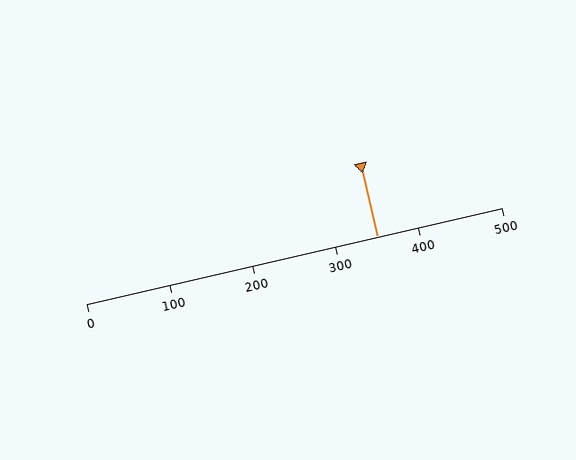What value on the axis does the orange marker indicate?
The marker indicates approximately 350.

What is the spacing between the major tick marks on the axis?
The major ticks are spaced 100 apart.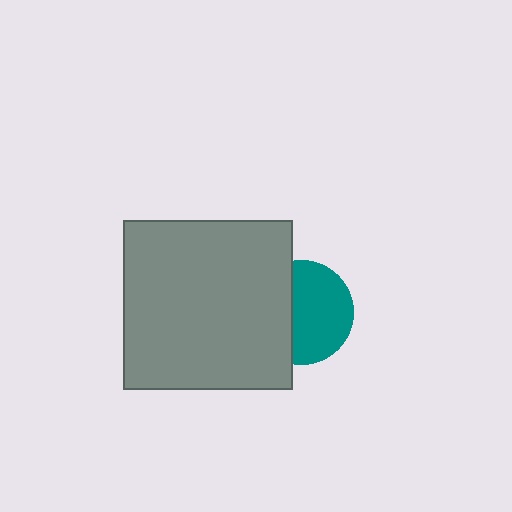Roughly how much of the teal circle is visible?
About half of it is visible (roughly 60%).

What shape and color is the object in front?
The object in front is a gray square.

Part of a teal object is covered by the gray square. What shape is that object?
It is a circle.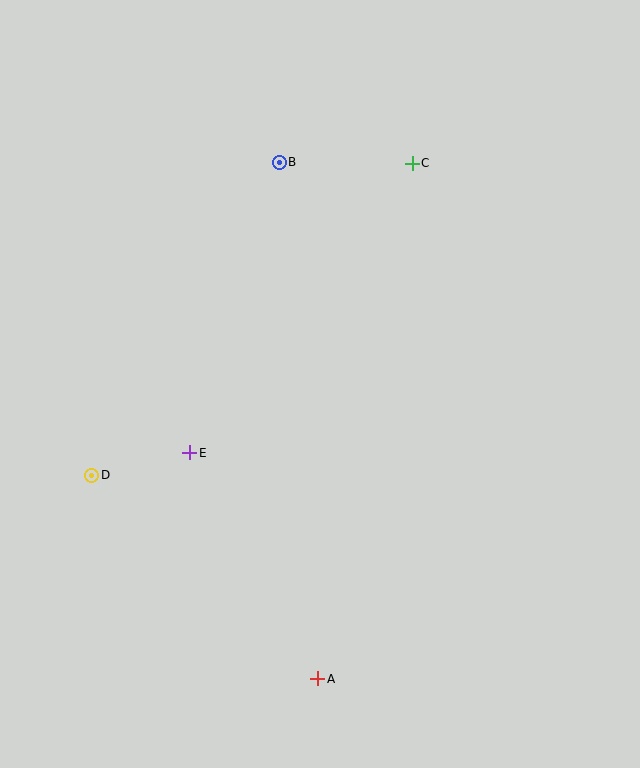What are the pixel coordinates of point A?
Point A is at (318, 679).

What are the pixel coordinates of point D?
Point D is at (92, 475).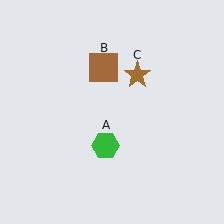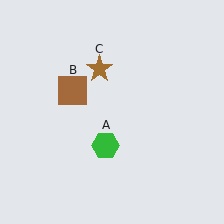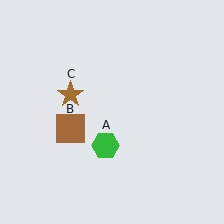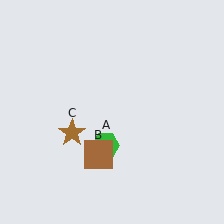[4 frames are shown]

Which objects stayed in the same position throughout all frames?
Green hexagon (object A) remained stationary.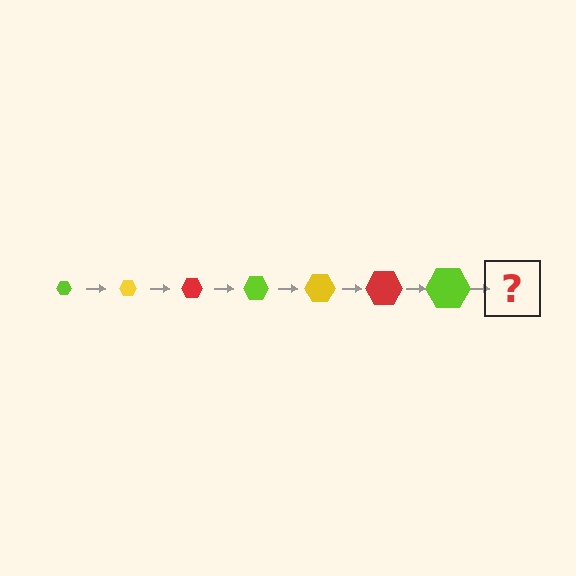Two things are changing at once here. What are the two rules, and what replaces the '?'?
The two rules are that the hexagon grows larger each step and the color cycles through lime, yellow, and red. The '?' should be a yellow hexagon, larger than the previous one.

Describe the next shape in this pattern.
It should be a yellow hexagon, larger than the previous one.